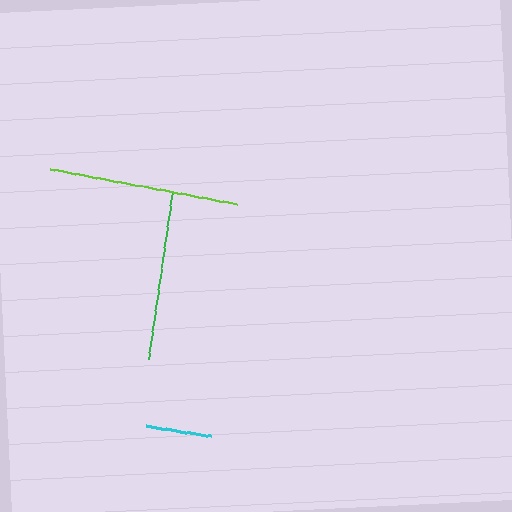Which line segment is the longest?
The lime line is the longest at approximately 190 pixels.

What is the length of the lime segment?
The lime segment is approximately 190 pixels long.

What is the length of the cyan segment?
The cyan segment is approximately 66 pixels long.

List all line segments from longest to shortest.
From longest to shortest: lime, green, cyan.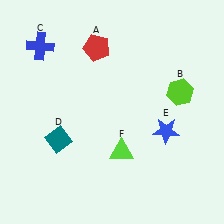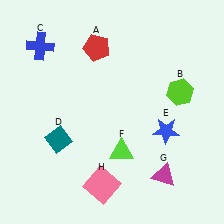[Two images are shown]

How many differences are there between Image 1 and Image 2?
There are 2 differences between the two images.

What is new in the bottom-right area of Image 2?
A magenta triangle (G) was added in the bottom-right area of Image 2.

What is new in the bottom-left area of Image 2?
A pink square (H) was added in the bottom-left area of Image 2.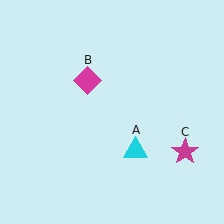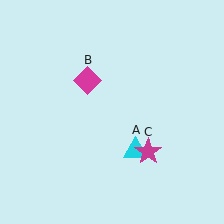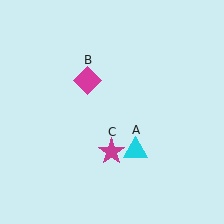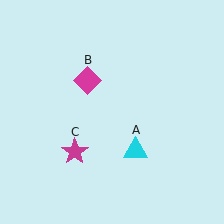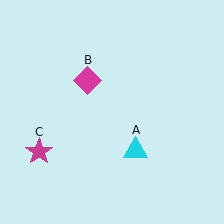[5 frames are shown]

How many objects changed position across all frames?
1 object changed position: magenta star (object C).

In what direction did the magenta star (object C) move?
The magenta star (object C) moved left.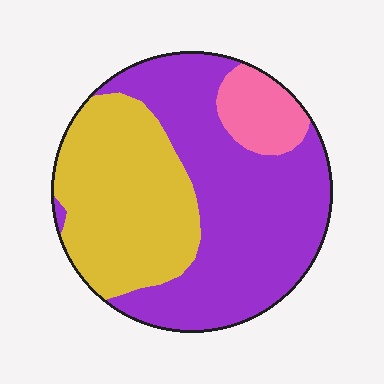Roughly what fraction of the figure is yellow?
Yellow takes up about three eighths (3/8) of the figure.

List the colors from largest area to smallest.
From largest to smallest: purple, yellow, pink.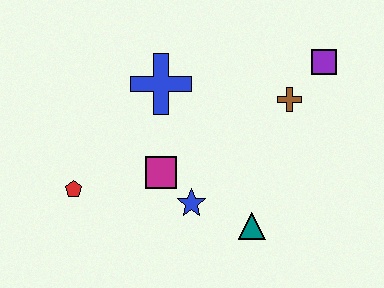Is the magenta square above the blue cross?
No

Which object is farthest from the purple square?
The red pentagon is farthest from the purple square.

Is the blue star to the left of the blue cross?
No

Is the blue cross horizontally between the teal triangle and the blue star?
No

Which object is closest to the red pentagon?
The magenta square is closest to the red pentagon.